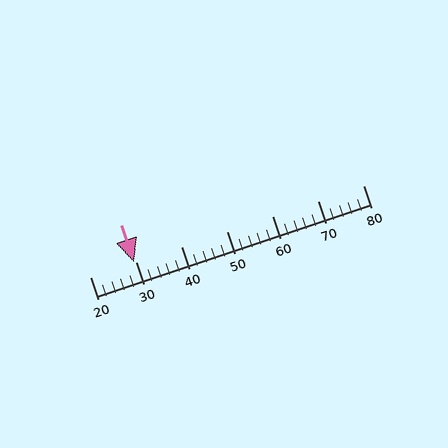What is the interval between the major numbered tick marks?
The major tick marks are spaced 10 units apart.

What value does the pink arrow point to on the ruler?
The pink arrow points to approximately 30.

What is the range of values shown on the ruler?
The ruler shows values from 20 to 80.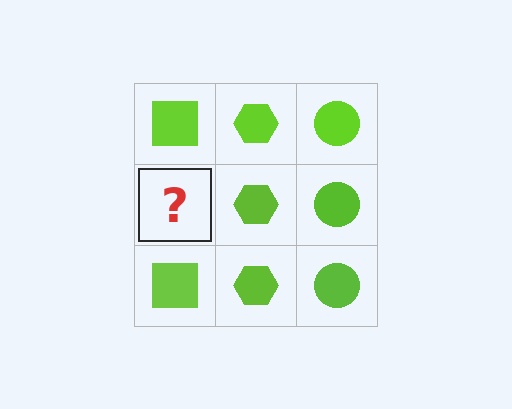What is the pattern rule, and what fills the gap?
The rule is that each column has a consistent shape. The gap should be filled with a lime square.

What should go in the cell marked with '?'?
The missing cell should contain a lime square.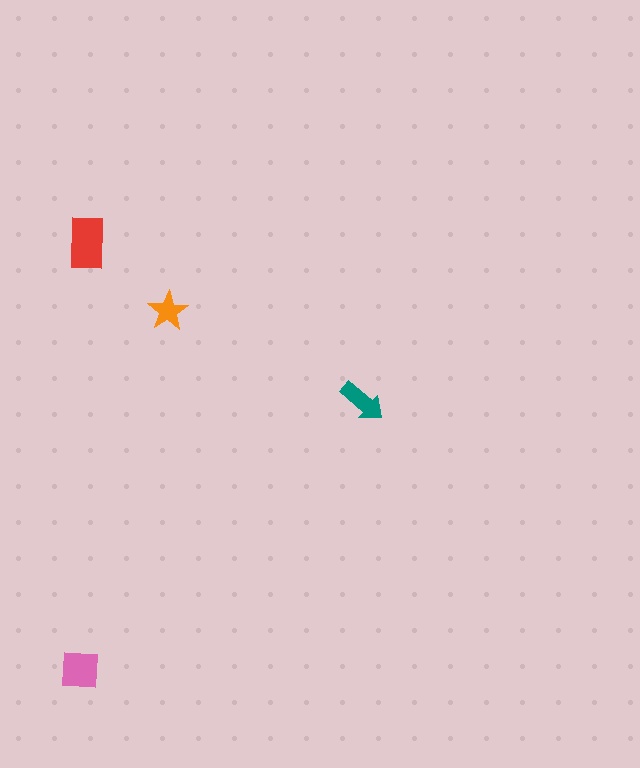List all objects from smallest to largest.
The orange star, the teal arrow, the pink square, the red rectangle.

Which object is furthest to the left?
The pink square is leftmost.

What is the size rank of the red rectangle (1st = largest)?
1st.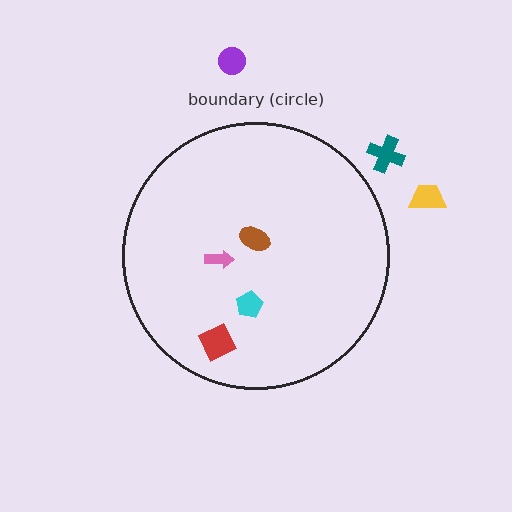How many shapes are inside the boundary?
4 inside, 3 outside.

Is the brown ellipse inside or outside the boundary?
Inside.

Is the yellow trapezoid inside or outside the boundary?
Outside.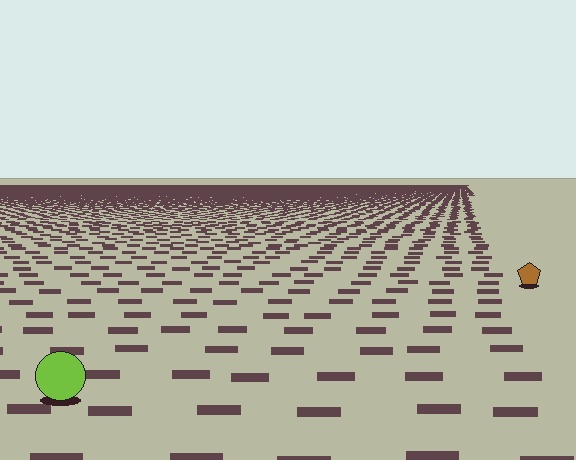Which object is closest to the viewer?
The lime circle is closest. The texture marks near it are larger and more spread out.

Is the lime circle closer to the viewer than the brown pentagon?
Yes. The lime circle is closer — you can tell from the texture gradient: the ground texture is coarser near it.